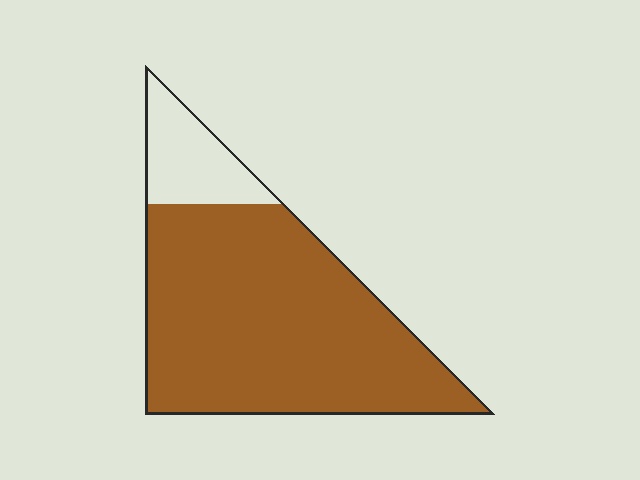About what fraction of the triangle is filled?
About five sixths (5/6).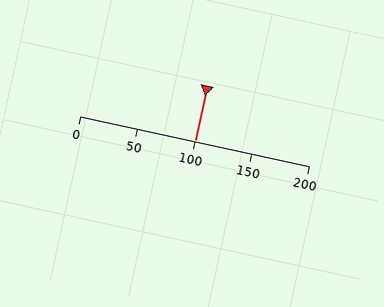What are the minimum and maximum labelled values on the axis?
The axis runs from 0 to 200.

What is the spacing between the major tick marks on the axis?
The major ticks are spaced 50 apart.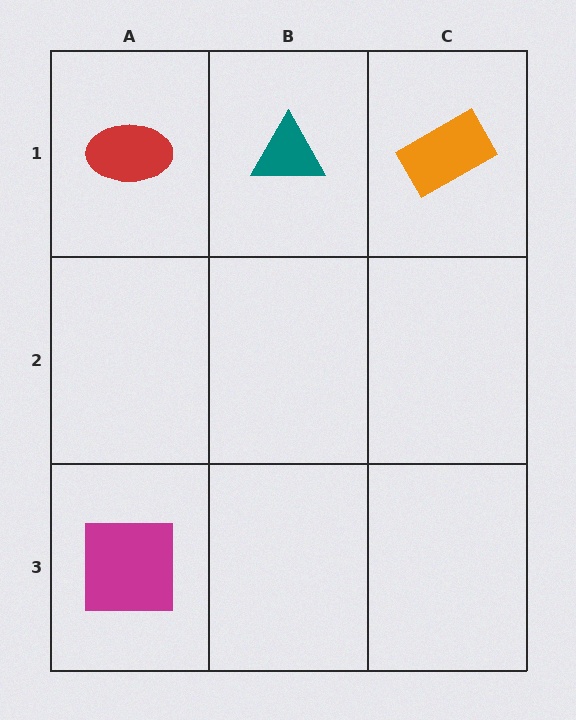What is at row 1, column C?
An orange rectangle.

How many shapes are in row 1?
3 shapes.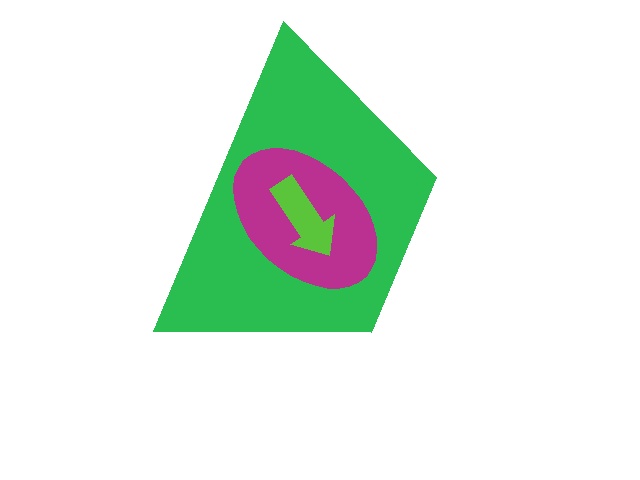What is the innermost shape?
The lime arrow.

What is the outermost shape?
The green trapezoid.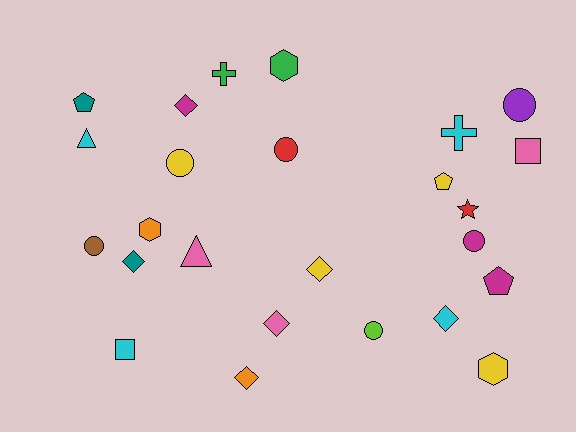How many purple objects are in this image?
There is 1 purple object.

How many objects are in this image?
There are 25 objects.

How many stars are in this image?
There is 1 star.